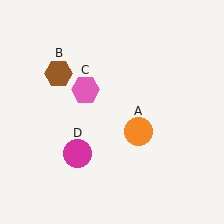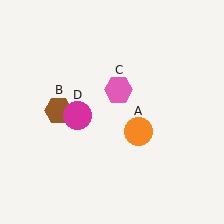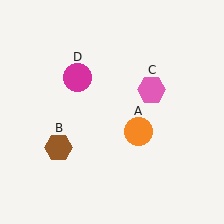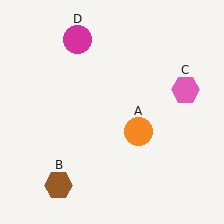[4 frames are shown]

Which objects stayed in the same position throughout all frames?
Orange circle (object A) remained stationary.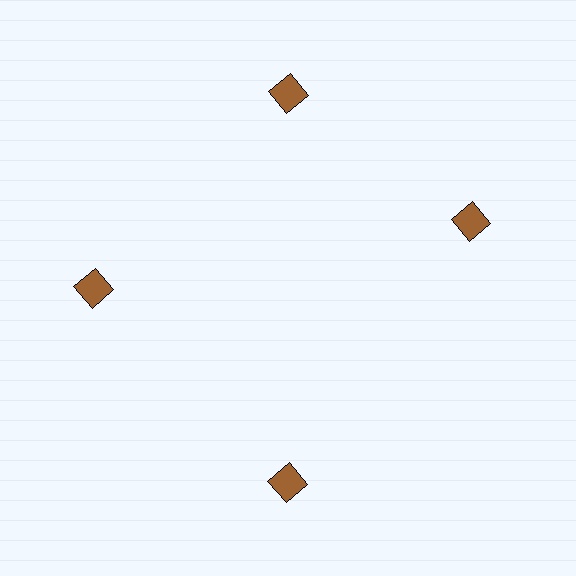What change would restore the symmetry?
The symmetry would be restored by rotating it back into even spacing with its neighbors so that all 4 squares sit at equal angles and equal distance from the center.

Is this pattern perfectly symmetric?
No. The 4 brown squares are arranged in a ring, but one element near the 3 o'clock position is rotated out of alignment along the ring, breaking the 4-fold rotational symmetry.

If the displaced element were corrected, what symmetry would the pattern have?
It would have 4-fold rotational symmetry — the pattern would map onto itself every 90 degrees.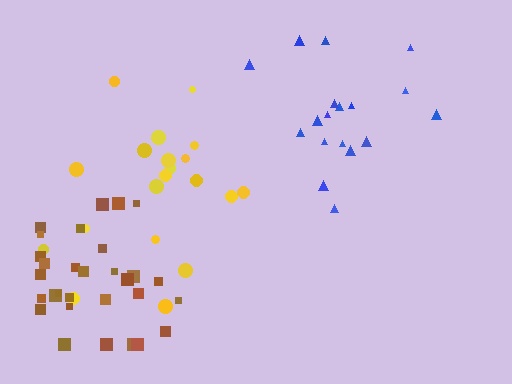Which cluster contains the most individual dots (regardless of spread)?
Brown (30).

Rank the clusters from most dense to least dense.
brown, blue, yellow.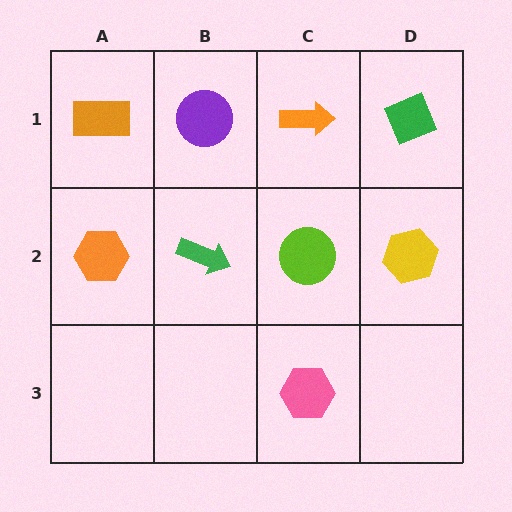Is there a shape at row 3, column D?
No, that cell is empty.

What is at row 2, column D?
A yellow hexagon.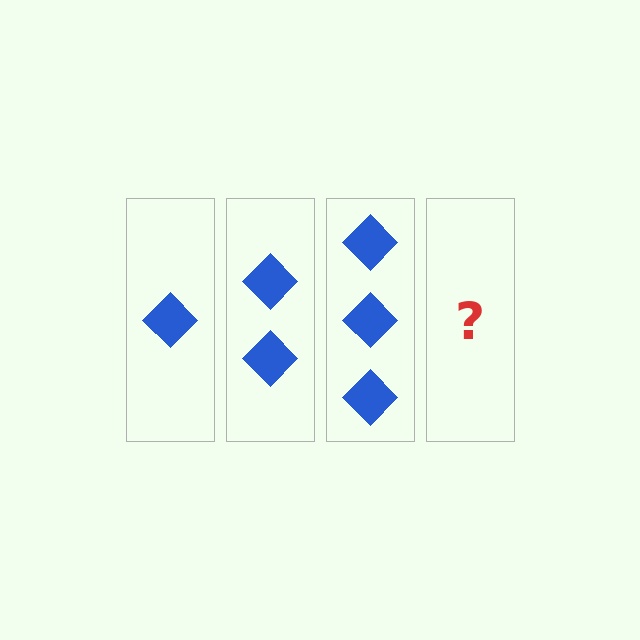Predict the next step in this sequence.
The next step is 4 diamonds.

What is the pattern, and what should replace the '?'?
The pattern is that each step adds one more diamond. The '?' should be 4 diamonds.